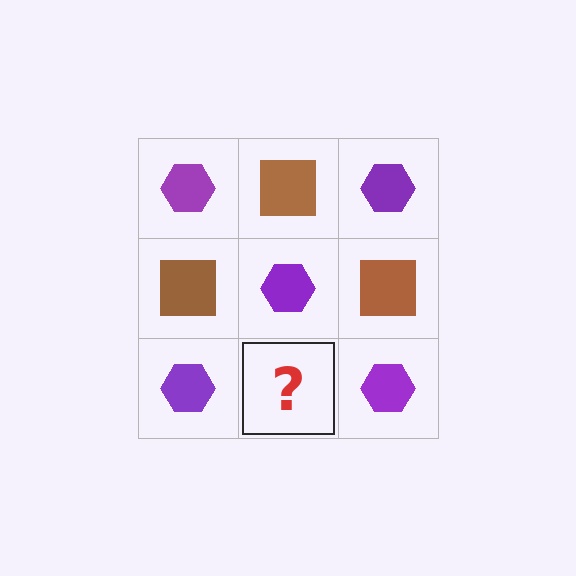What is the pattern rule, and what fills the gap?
The rule is that it alternates purple hexagon and brown square in a checkerboard pattern. The gap should be filled with a brown square.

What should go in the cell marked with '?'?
The missing cell should contain a brown square.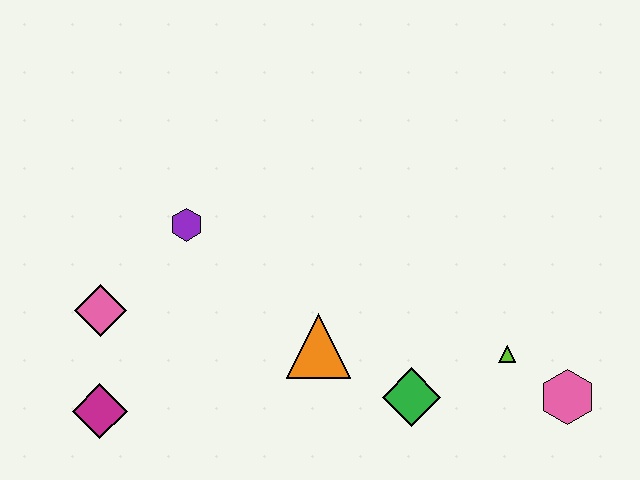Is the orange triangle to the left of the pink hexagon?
Yes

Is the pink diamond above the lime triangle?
Yes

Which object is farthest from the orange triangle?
The pink hexagon is farthest from the orange triangle.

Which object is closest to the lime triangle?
The pink hexagon is closest to the lime triangle.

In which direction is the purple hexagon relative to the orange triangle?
The purple hexagon is to the left of the orange triangle.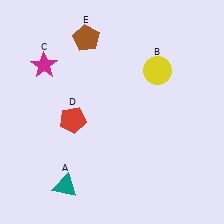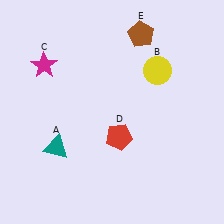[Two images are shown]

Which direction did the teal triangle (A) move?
The teal triangle (A) moved up.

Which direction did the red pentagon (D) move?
The red pentagon (D) moved right.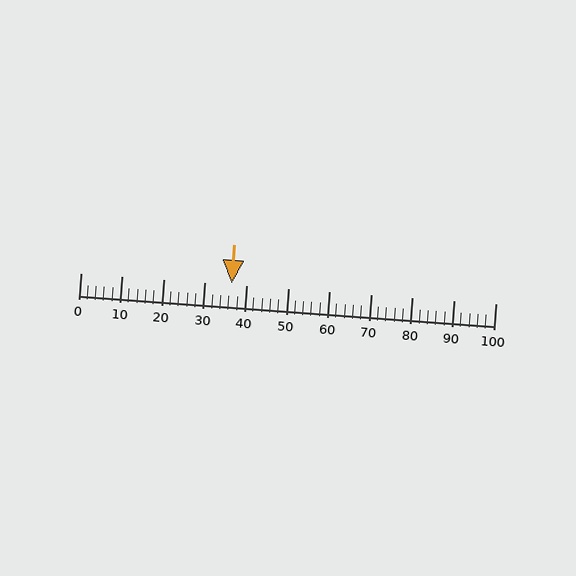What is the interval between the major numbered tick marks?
The major tick marks are spaced 10 units apart.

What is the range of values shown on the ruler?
The ruler shows values from 0 to 100.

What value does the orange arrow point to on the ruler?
The orange arrow points to approximately 36.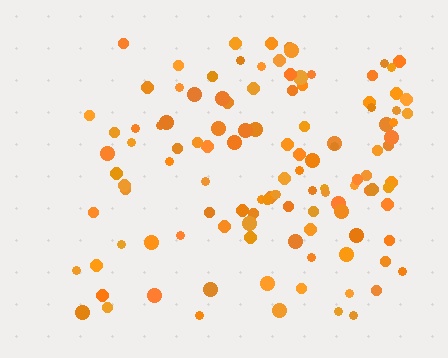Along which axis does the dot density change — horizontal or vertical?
Horizontal.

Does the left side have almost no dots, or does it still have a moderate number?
Still a moderate number, just noticeably fewer than the right.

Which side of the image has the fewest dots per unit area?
The left.